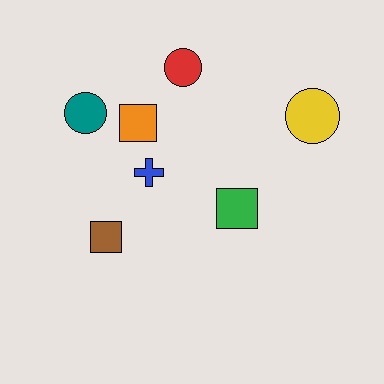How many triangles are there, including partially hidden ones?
There are no triangles.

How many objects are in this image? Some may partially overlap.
There are 7 objects.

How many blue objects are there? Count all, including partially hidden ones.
There is 1 blue object.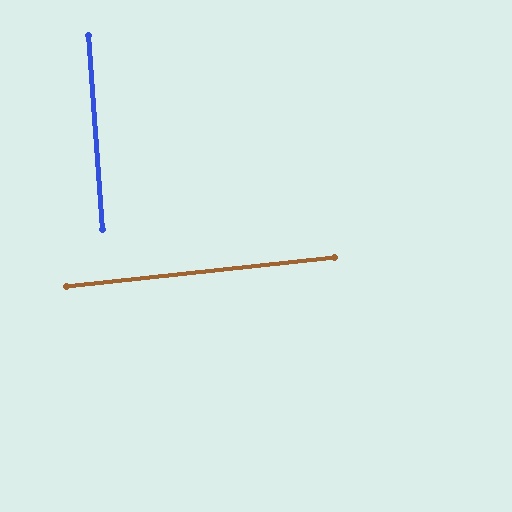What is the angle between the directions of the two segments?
Approximately 88 degrees.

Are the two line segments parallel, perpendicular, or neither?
Perpendicular — they meet at approximately 88°.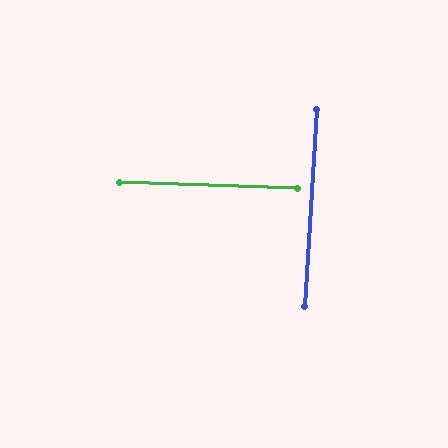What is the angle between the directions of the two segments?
Approximately 88 degrees.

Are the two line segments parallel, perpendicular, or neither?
Perpendicular — they meet at approximately 88°.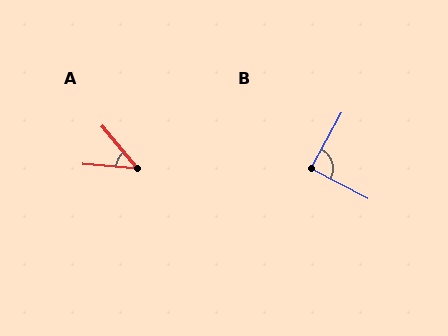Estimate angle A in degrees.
Approximately 46 degrees.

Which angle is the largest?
B, at approximately 88 degrees.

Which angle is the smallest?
A, at approximately 46 degrees.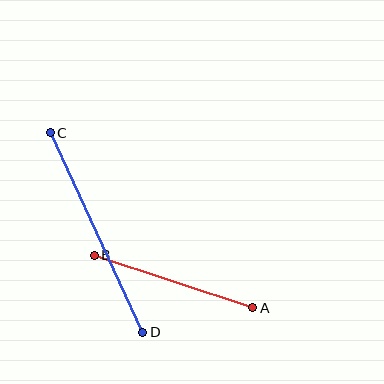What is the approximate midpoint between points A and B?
The midpoint is at approximately (173, 282) pixels.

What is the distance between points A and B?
The distance is approximately 167 pixels.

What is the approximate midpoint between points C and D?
The midpoint is at approximately (97, 232) pixels.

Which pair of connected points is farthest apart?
Points C and D are farthest apart.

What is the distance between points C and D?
The distance is approximately 220 pixels.